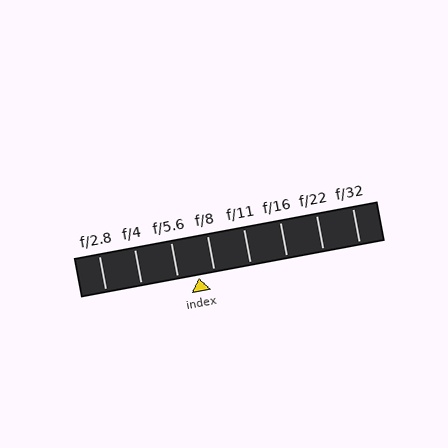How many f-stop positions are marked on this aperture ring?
There are 8 f-stop positions marked.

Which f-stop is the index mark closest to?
The index mark is closest to f/8.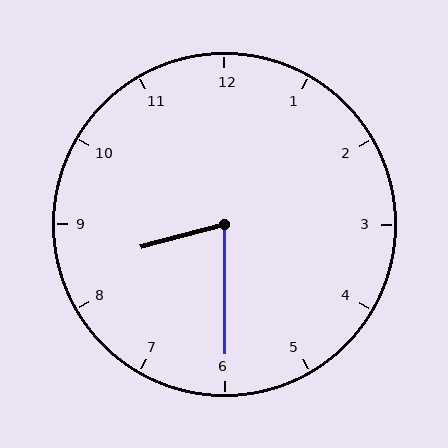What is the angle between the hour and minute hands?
Approximately 75 degrees.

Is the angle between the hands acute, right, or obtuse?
It is acute.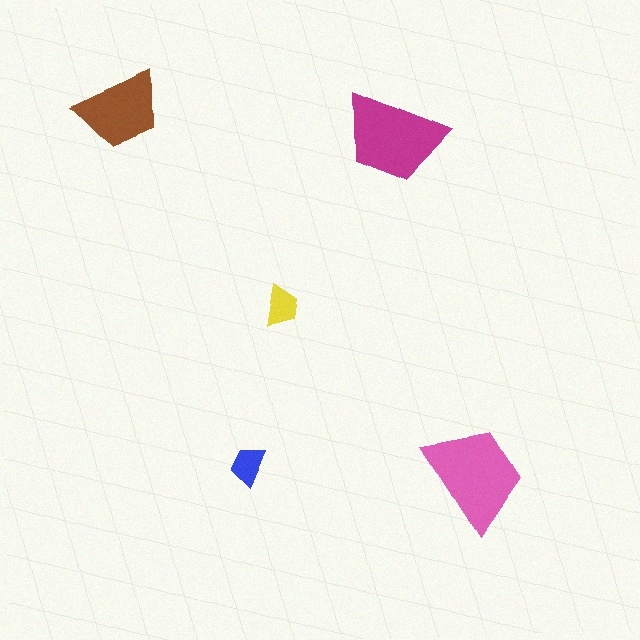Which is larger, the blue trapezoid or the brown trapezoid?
The brown one.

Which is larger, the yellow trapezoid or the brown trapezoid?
The brown one.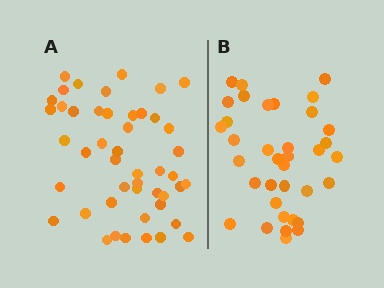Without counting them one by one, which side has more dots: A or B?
Region A (the left region) has more dots.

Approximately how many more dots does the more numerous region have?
Region A has roughly 12 or so more dots than region B.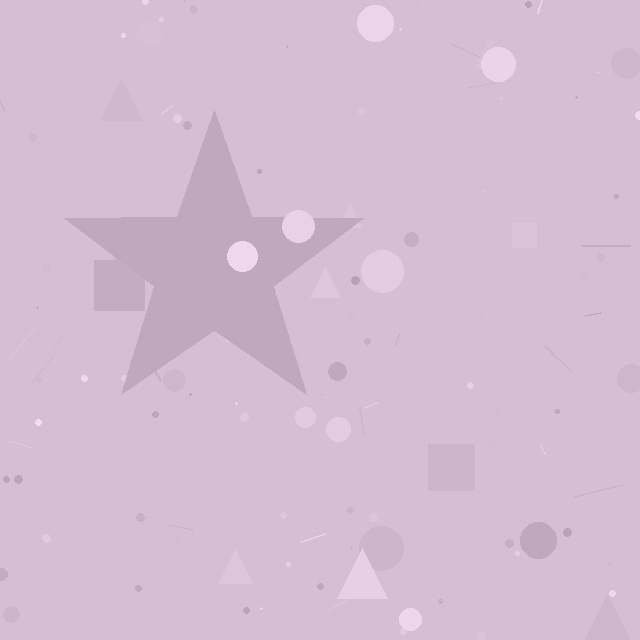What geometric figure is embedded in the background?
A star is embedded in the background.